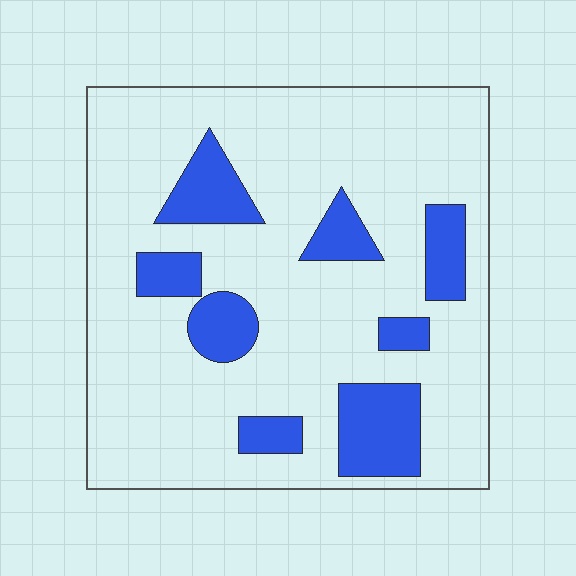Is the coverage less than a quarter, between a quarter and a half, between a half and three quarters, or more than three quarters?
Less than a quarter.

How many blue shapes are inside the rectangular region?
8.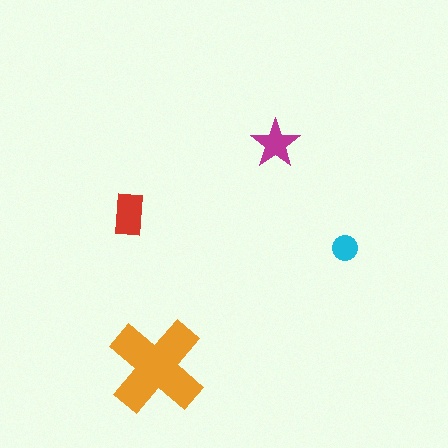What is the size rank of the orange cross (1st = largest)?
1st.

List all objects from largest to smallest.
The orange cross, the red rectangle, the magenta star, the cyan circle.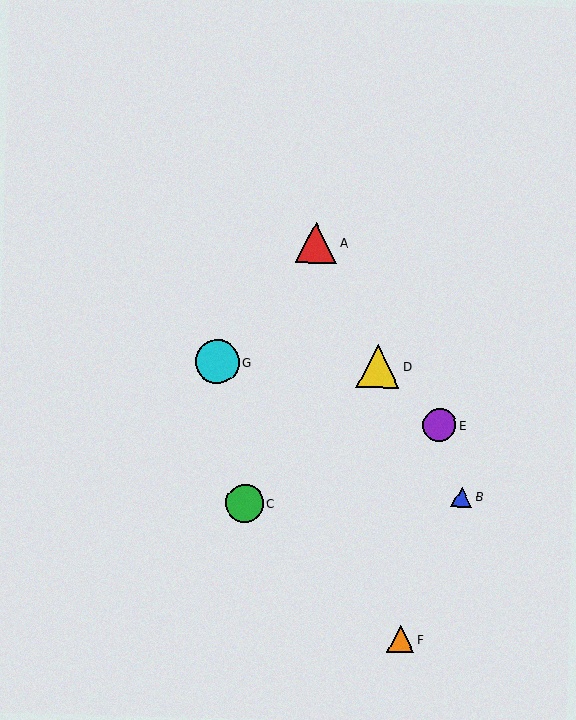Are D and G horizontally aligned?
Yes, both are at y≈366.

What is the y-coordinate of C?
Object C is at y≈503.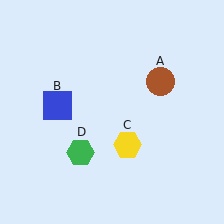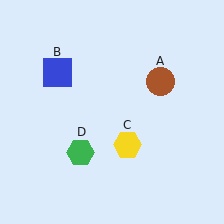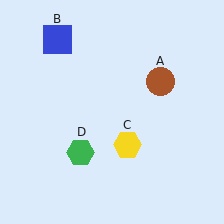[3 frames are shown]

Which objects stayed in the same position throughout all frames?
Brown circle (object A) and yellow hexagon (object C) and green hexagon (object D) remained stationary.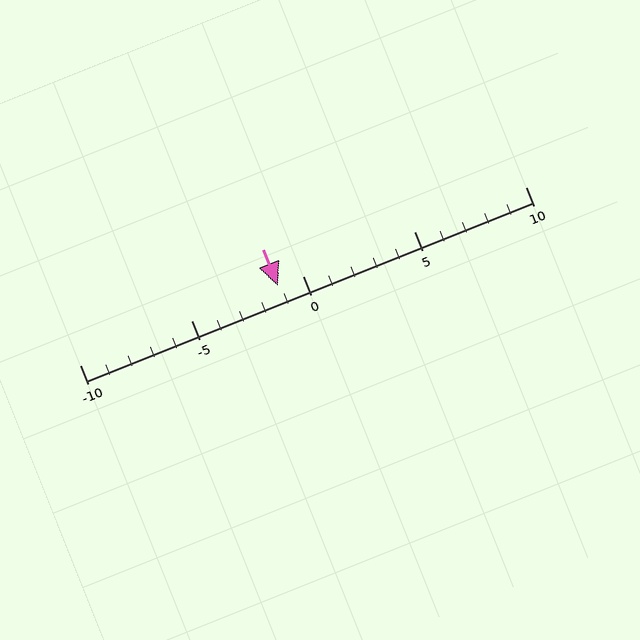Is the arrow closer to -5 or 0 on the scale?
The arrow is closer to 0.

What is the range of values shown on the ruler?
The ruler shows values from -10 to 10.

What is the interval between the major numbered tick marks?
The major tick marks are spaced 5 units apart.